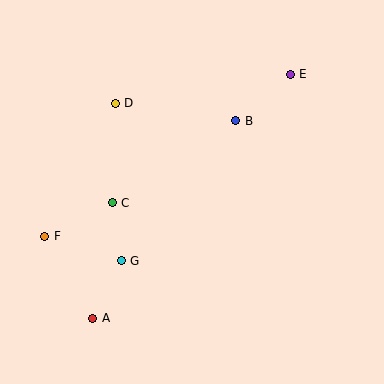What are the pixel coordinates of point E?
Point E is at (290, 74).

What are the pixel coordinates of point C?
Point C is at (112, 203).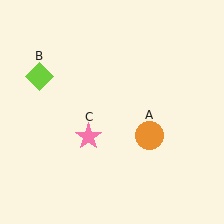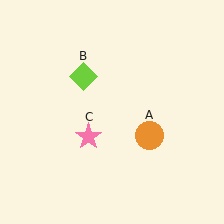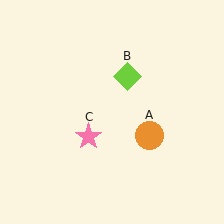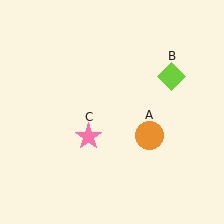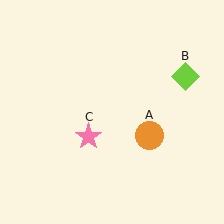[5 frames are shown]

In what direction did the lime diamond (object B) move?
The lime diamond (object B) moved right.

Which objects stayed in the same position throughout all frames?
Orange circle (object A) and pink star (object C) remained stationary.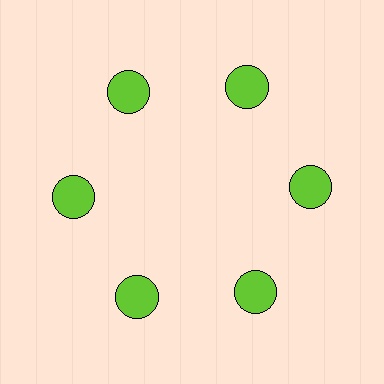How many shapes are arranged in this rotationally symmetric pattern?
There are 6 shapes, arranged in 6 groups of 1.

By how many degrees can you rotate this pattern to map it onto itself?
The pattern maps onto itself every 60 degrees of rotation.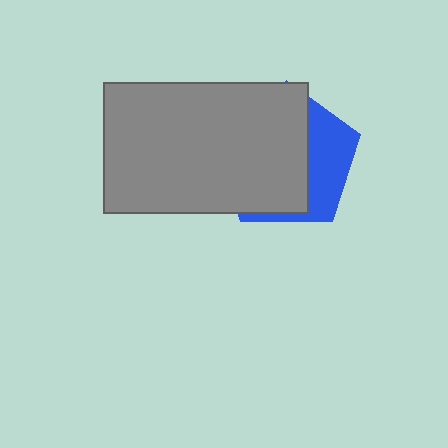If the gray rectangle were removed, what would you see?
You would see the complete blue pentagon.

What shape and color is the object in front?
The object in front is a gray rectangle.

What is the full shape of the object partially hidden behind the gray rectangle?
The partially hidden object is a blue pentagon.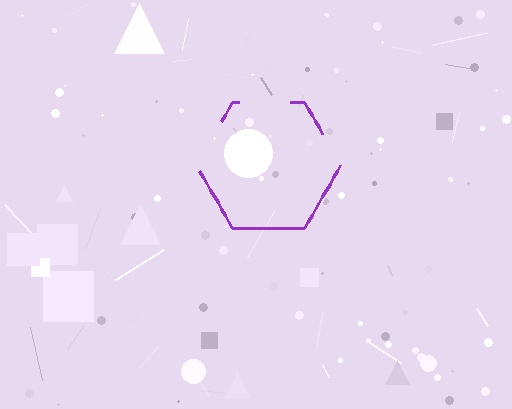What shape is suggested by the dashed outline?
The dashed outline suggests a hexagon.